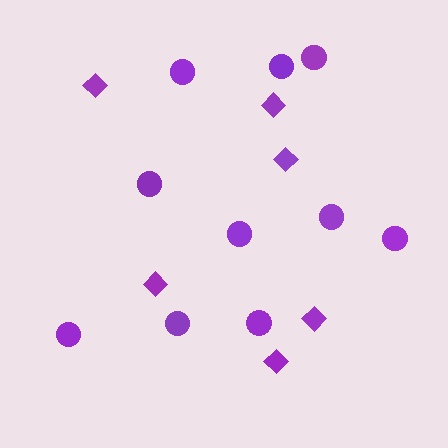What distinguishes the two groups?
There are 2 groups: one group of circles (10) and one group of diamonds (6).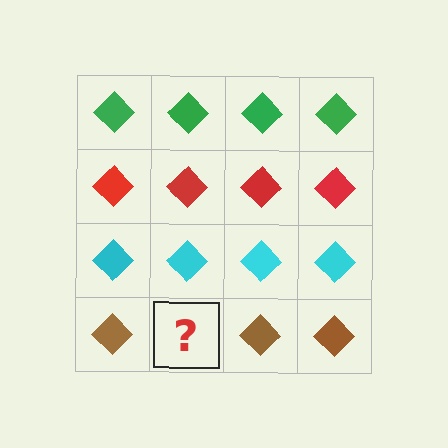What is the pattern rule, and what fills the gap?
The rule is that each row has a consistent color. The gap should be filled with a brown diamond.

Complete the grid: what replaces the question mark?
The question mark should be replaced with a brown diamond.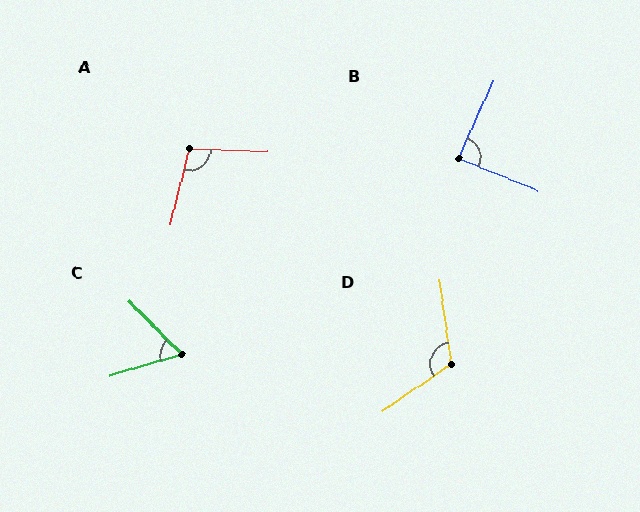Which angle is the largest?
D, at approximately 117 degrees.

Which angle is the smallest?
C, at approximately 62 degrees.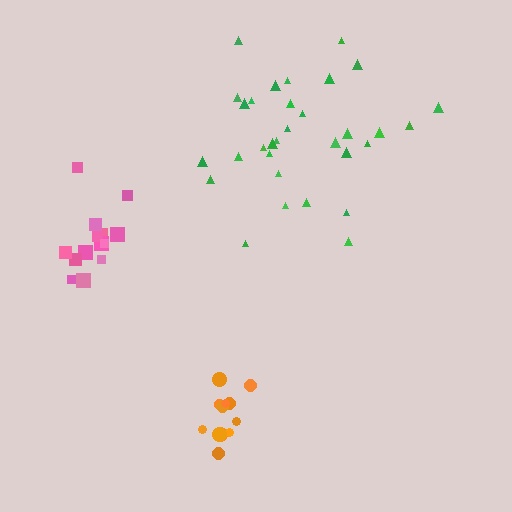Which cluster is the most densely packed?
Orange.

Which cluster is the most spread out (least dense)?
Green.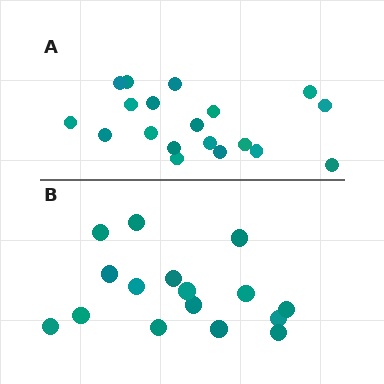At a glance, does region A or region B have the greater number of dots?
Region A (the top region) has more dots.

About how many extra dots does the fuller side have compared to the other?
Region A has just a few more — roughly 2 or 3 more dots than region B.